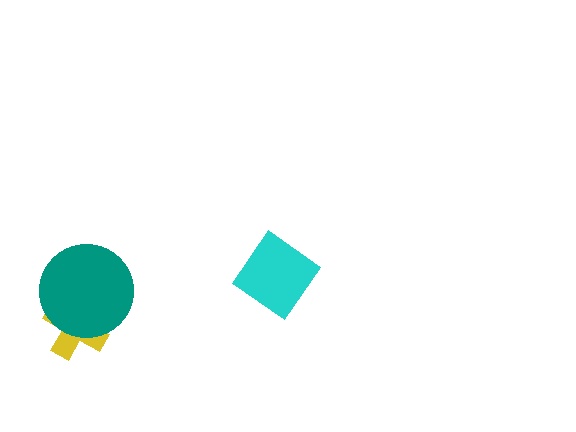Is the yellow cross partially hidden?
Yes, it is partially covered by another shape.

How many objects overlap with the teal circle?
1 object overlaps with the teal circle.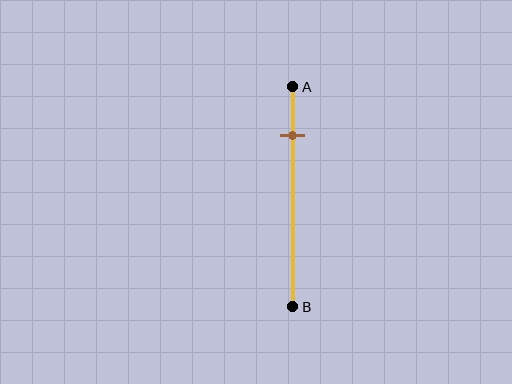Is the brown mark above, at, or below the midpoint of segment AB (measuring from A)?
The brown mark is above the midpoint of segment AB.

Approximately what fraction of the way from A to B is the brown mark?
The brown mark is approximately 20% of the way from A to B.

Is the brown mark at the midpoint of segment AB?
No, the mark is at about 20% from A, not at the 50% midpoint.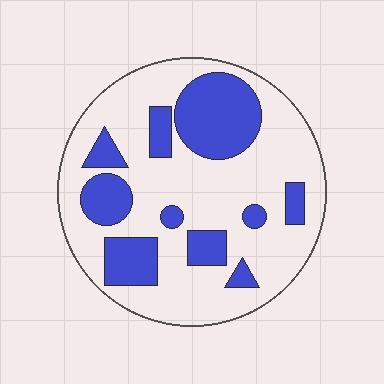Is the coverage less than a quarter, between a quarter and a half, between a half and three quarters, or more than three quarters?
Between a quarter and a half.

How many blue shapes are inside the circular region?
10.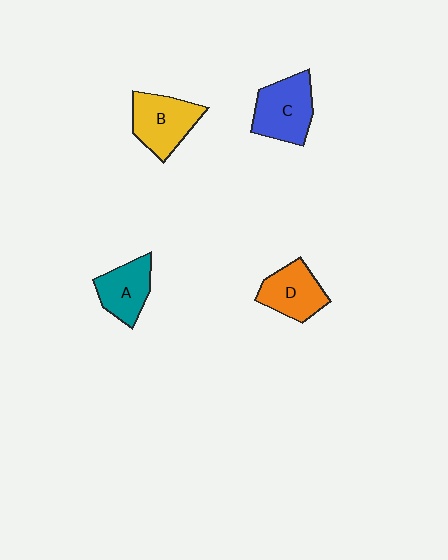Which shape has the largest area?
Shape C (blue).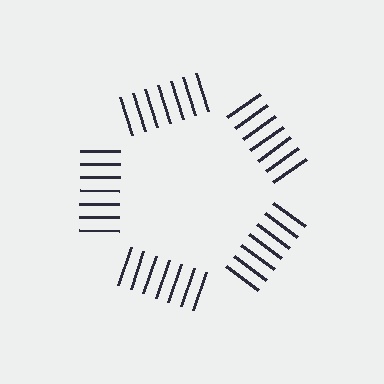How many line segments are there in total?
35 — 7 along each of the 5 edges.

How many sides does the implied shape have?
5 sides — the line-ends trace a pentagon.